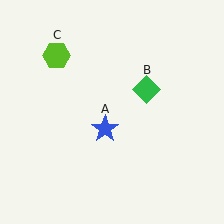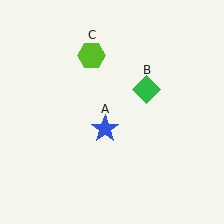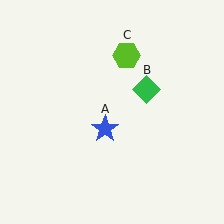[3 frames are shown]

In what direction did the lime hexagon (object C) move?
The lime hexagon (object C) moved right.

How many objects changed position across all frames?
1 object changed position: lime hexagon (object C).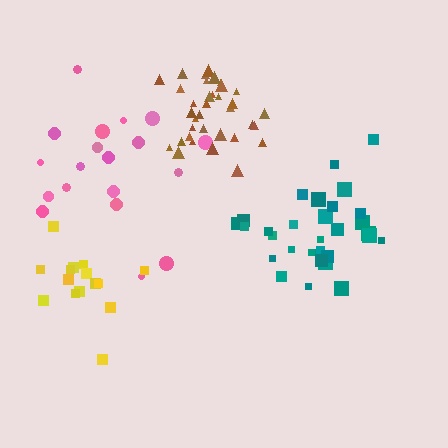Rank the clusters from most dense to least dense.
brown, teal, yellow, pink.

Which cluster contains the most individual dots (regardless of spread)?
Brown (35).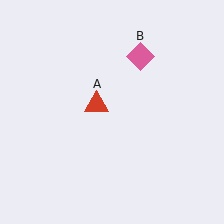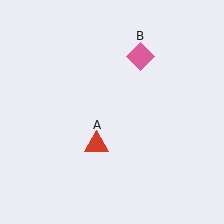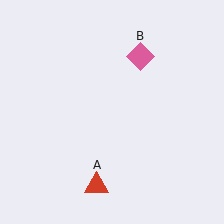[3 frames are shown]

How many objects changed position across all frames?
1 object changed position: red triangle (object A).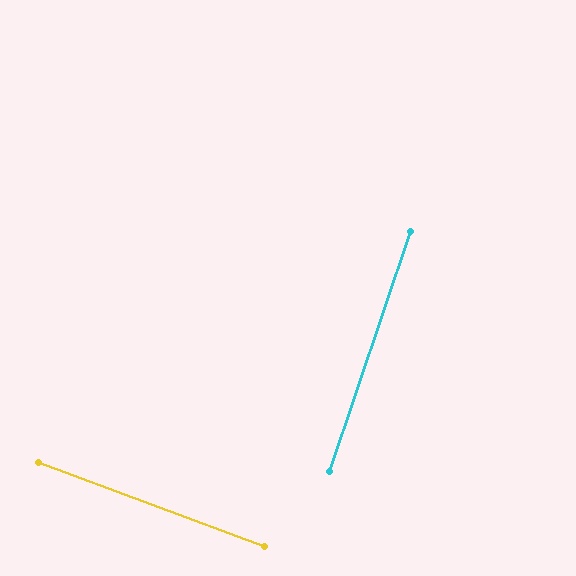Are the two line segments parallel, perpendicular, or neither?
Perpendicular — they meet at approximately 88°.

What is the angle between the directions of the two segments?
Approximately 88 degrees.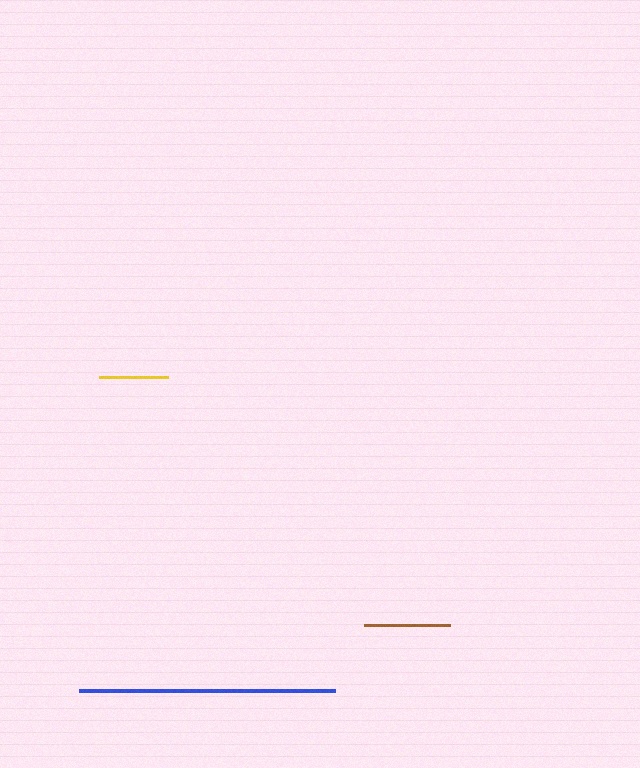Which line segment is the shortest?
The yellow line is the shortest at approximately 69 pixels.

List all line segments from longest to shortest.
From longest to shortest: blue, brown, yellow.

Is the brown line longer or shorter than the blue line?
The blue line is longer than the brown line.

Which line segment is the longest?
The blue line is the longest at approximately 255 pixels.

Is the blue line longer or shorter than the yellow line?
The blue line is longer than the yellow line.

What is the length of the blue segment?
The blue segment is approximately 255 pixels long.